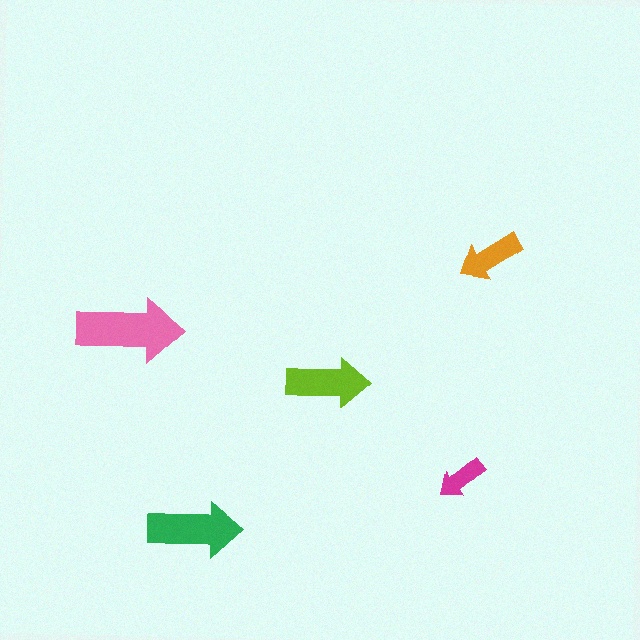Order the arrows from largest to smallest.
the pink one, the green one, the lime one, the orange one, the magenta one.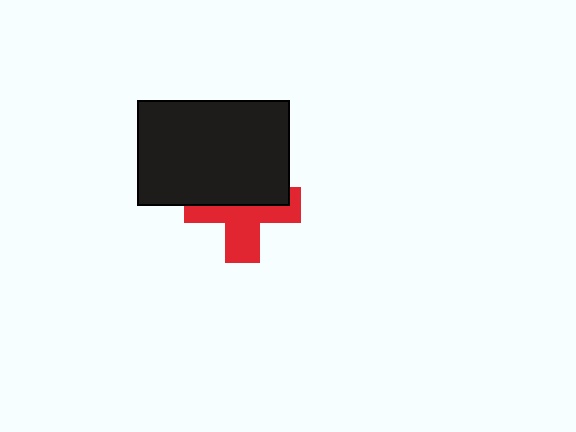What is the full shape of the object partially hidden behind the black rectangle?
The partially hidden object is a red cross.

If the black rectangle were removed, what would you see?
You would see the complete red cross.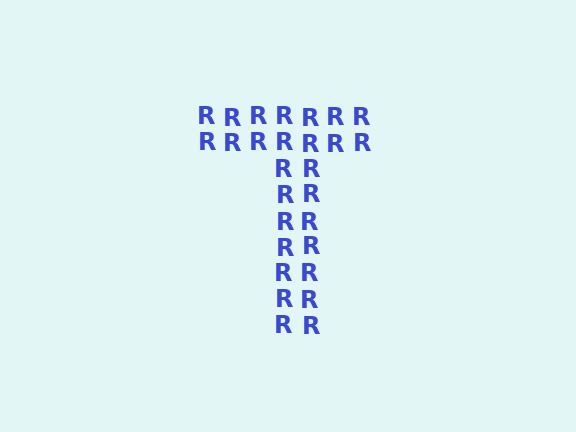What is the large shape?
The large shape is the letter T.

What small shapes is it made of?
It is made of small letter R's.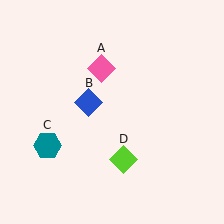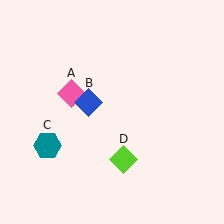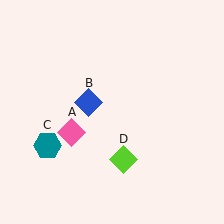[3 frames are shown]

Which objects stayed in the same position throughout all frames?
Blue diamond (object B) and teal hexagon (object C) and lime diamond (object D) remained stationary.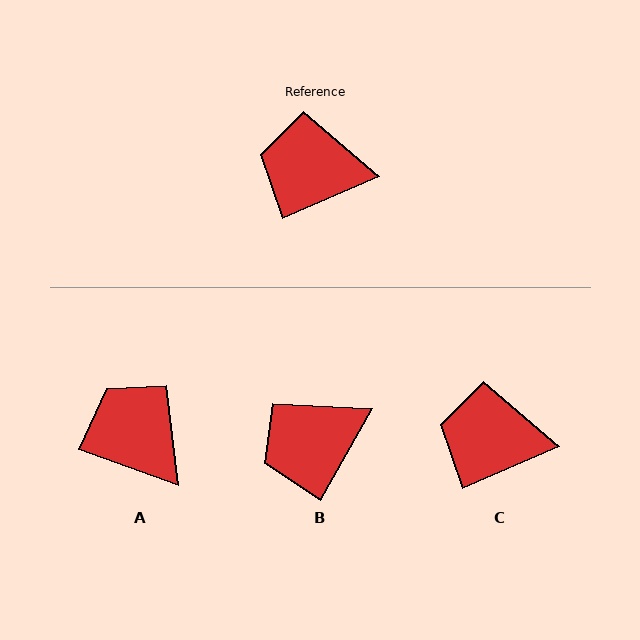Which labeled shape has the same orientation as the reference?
C.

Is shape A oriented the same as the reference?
No, it is off by about 43 degrees.